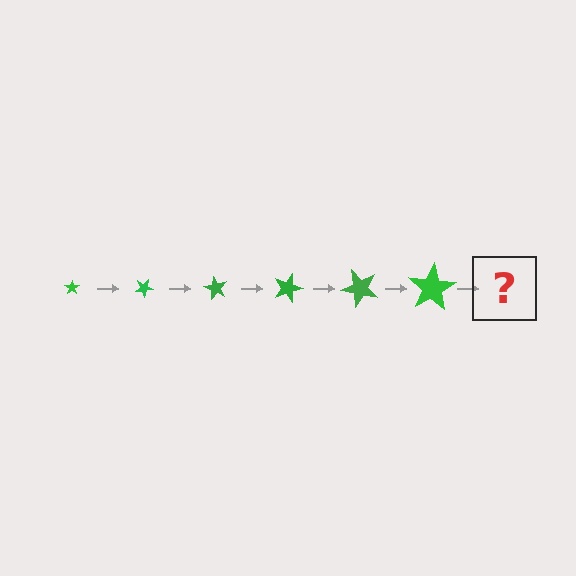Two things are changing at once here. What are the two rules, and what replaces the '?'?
The two rules are that the star grows larger each step and it rotates 30 degrees each step. The '?' should be a star, larger than the previous one and rotated 180 degrees from the start.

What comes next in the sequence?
The next element should be a star, larger than the previous one and rotated 180 degrees from the start.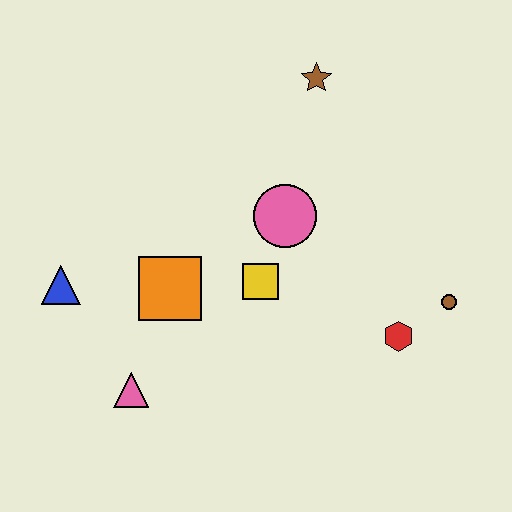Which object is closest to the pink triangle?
The orange square is closest to the pink triangle.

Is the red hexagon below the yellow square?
Yes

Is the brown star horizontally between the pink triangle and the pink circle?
No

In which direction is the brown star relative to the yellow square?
The brown star is above the yellow square.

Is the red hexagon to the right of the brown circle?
No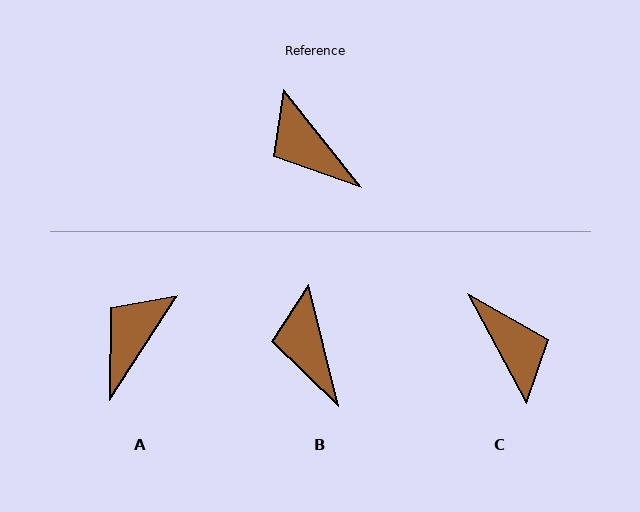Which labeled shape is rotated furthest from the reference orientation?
C, about 170 degrees away.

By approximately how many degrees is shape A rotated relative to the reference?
Approximately 71 degrees clockwise.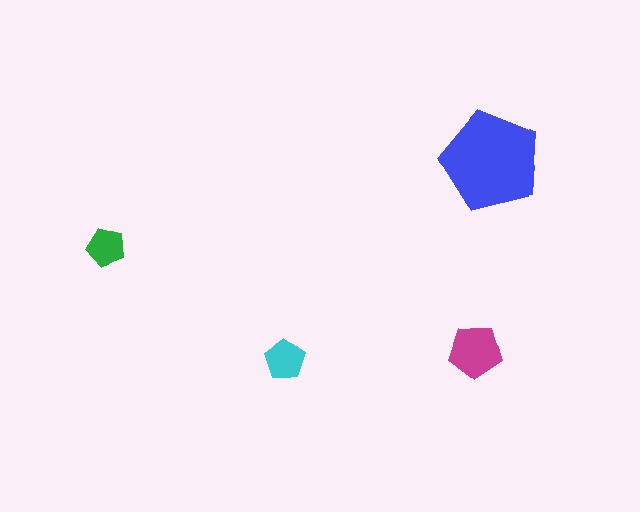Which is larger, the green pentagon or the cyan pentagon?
The cyan one.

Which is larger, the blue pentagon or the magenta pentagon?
The blue one.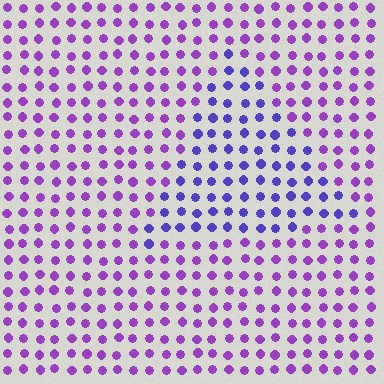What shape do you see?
I see a triangle.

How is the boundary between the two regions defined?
The boundary is defined purely by a slight shift in hue (about 33 degrees). Spacing, size, and orientation are identical on both sides.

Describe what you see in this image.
The image is filled with small purple elements in a uniform arrangement. A triangle-shaped region is visible where the elements are tinted to a slightly different hue, forming a subtle color boundary.